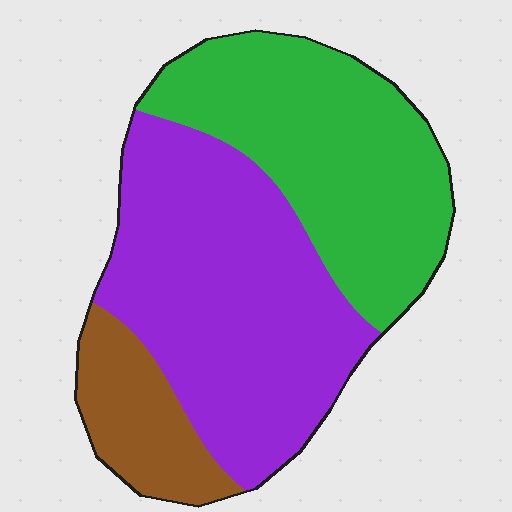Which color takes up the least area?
Brown, at roughly 15%.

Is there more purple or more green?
Purple.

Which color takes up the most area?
Purple, at roughly 50%.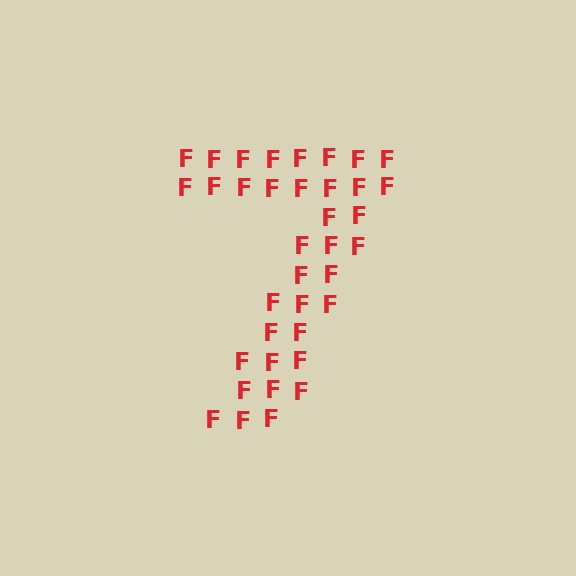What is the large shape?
The large shape is the digit 7.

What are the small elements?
The small elements are letter F's.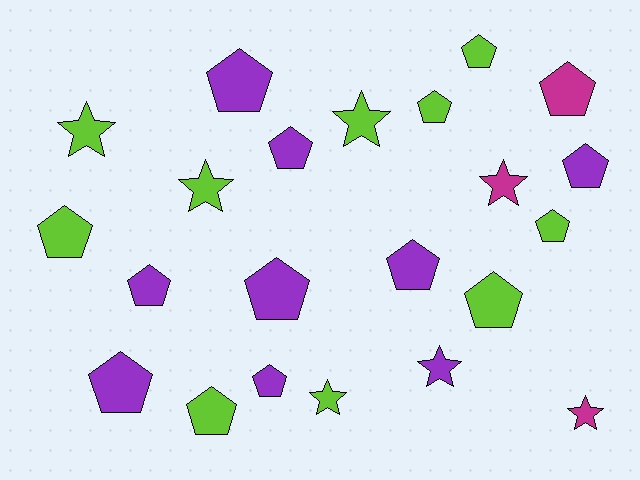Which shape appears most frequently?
Pentagon, with 15 objects.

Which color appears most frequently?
Lime, with 10 objects.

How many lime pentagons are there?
There are 6 lime pentagons.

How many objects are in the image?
There are 22 objects.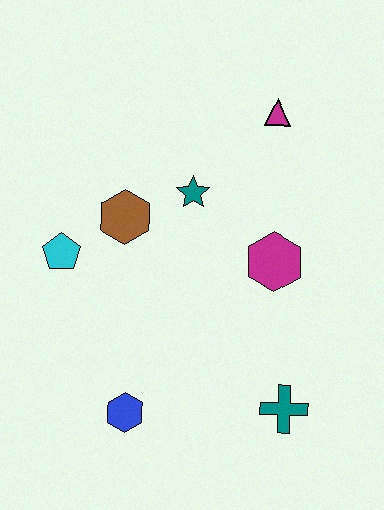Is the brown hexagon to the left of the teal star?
Yes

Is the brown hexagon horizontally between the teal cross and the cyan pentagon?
Yes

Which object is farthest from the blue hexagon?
The magenta triangle is farthest from the blue hexagon.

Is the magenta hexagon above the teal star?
No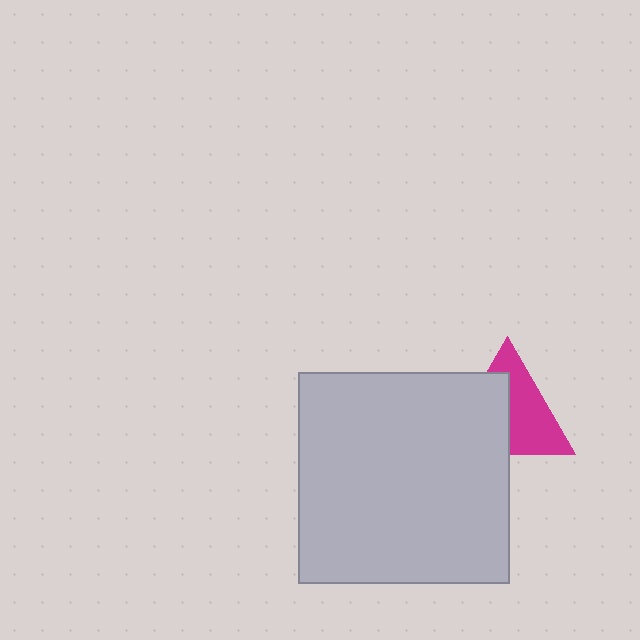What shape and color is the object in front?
The object in front is a light gray square.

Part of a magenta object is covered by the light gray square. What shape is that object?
It is a triangle.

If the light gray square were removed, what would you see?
You would see the complete magenta triangle.